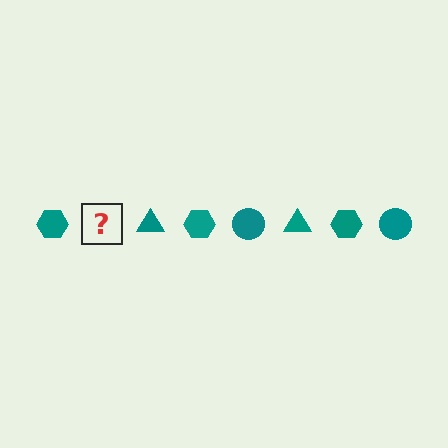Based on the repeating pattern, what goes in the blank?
The blank should be a teal circle.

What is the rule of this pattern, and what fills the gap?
The rule is that the pattern cycles through hexagon, circle, triangle shapes in teal. The gap should be filled with a teal circle.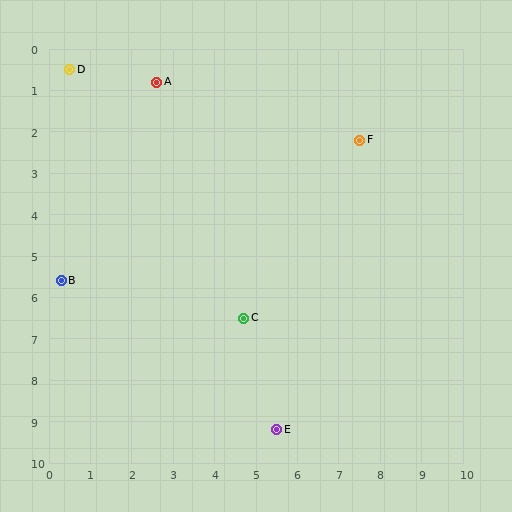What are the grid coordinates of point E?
Point E is at approximately (5.5, 9.2).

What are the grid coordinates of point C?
Point C is at approximately (4.7, 6.5).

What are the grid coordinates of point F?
Point F is at approximately (7.5, 2.2).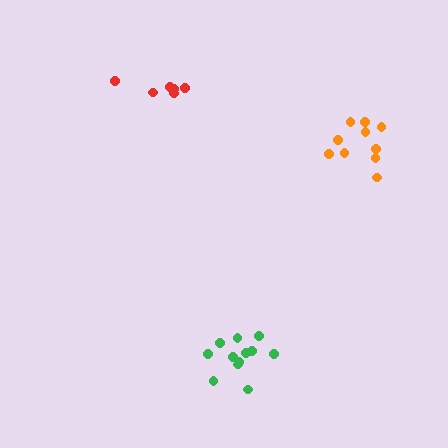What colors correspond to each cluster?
The clusters are colored: green, red, orange.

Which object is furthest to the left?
The red cluster is leftmost.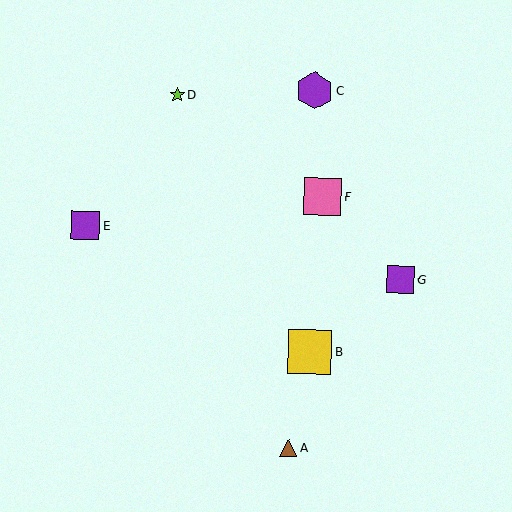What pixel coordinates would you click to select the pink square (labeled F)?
Click at (323, 197) to select the pink square F.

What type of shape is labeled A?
Shape A is a brown triangle.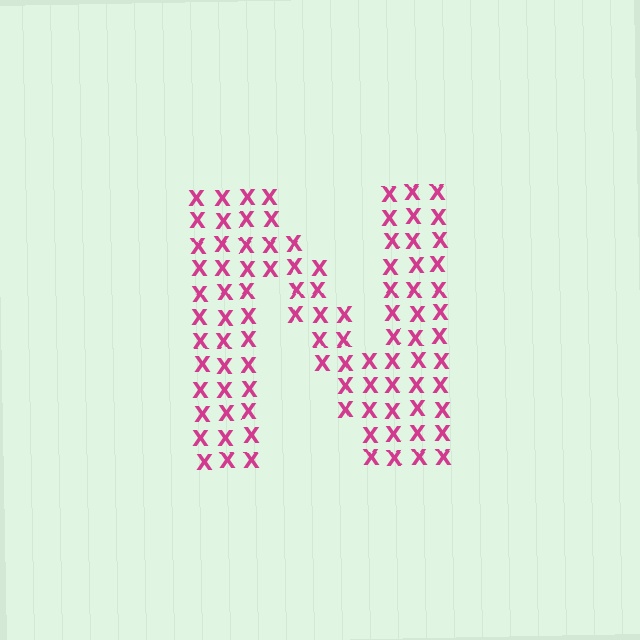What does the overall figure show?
The overall figure shows the letter N.